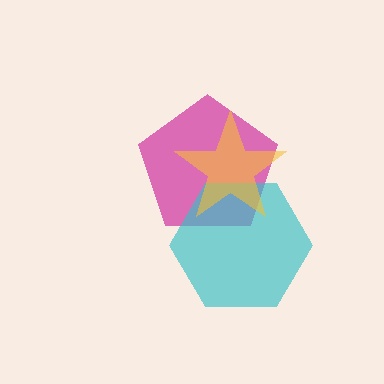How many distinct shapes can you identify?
There are 3 distinct shapes: a magenta pentagon, a cyan hexagon, a yellow star.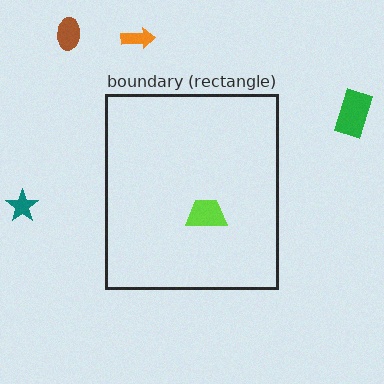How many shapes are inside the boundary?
1 inside, 4 outside.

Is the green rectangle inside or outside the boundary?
Outside.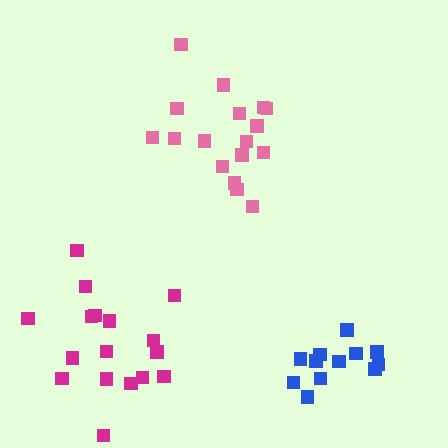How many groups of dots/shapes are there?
There are 3 groups.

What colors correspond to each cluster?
The clusters are colored: pink, magenta, blue.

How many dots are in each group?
Group 1: 17 dots, Group 2: 17 dots, Group 3: 12 dots (46 total).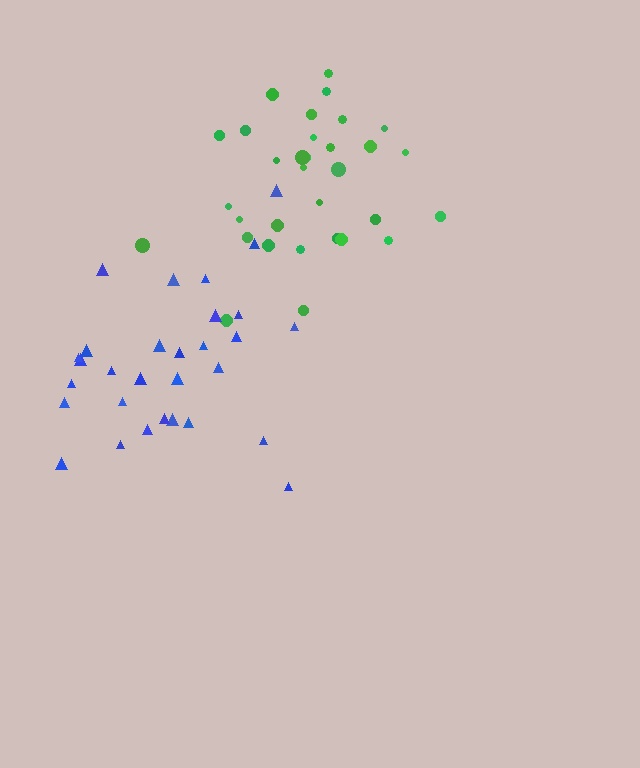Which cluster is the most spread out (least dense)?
Blue.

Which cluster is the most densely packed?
Green.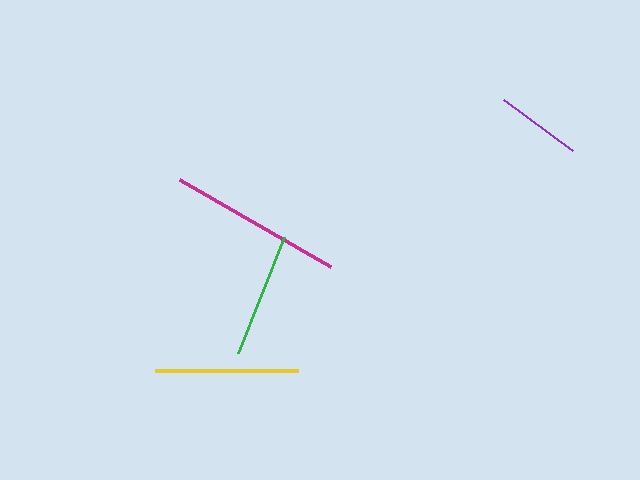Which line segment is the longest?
The magenta line is the longest at approximately 174 pixels.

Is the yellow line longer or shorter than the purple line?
The yellow line is longer than the purple line.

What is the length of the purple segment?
The purple segment is approximately 86 pixels long.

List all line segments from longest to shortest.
From longest to shortest: magenta, yellow, green, purple.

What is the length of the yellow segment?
The yellow segment is approximately 143 pixels long.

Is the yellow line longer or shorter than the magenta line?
The magenta line is longer than the yellow line.